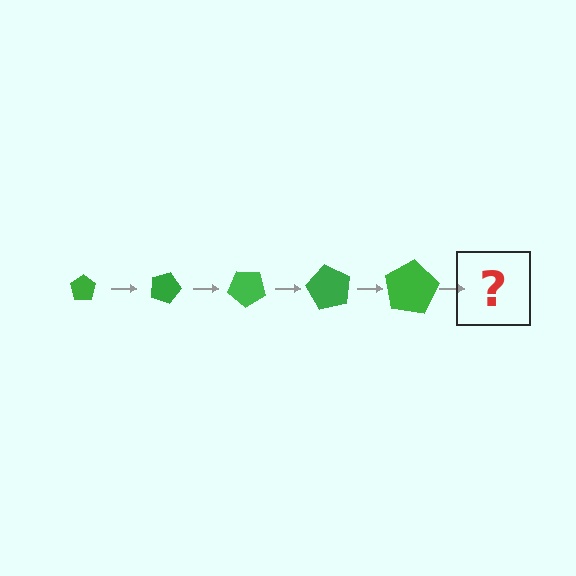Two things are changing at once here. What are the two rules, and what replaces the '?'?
The two rules are that the pentagon grows larger each step and it rotates 20 degrees each step. The '?' should be a pentagon, larger than the previous one and rotated 100 degrees from the start.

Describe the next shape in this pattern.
It should be a pentagon, larger than the previous one and rotated 100 degrees from the start.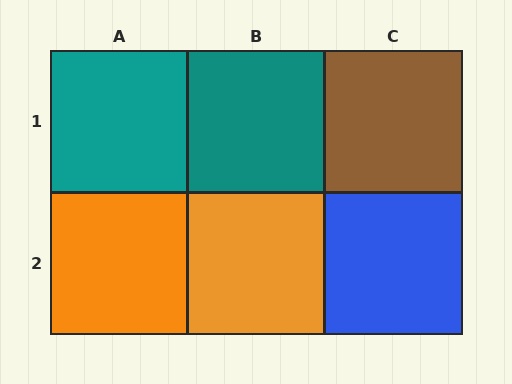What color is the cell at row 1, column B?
Teal.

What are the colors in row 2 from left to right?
Orange, orange, blue.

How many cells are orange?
2 cells are orange.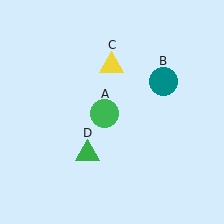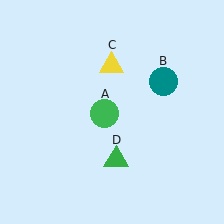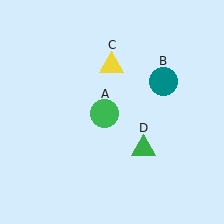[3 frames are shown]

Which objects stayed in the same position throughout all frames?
Green circle (object A) and teal circle (object B) and yellow triangle (object C) remained stationary.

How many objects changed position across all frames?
1 object changed position: green triangle (object D).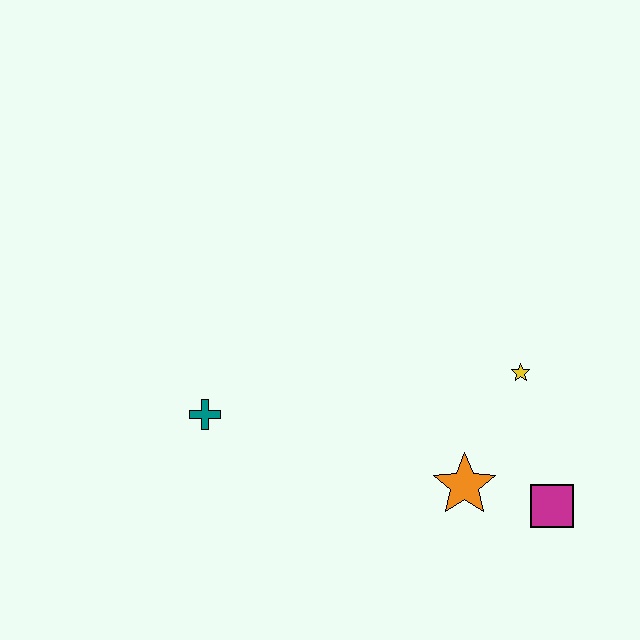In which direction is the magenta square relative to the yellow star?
The magenta square is below the yellow star.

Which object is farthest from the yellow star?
The teal cross is farthest from the yellow star.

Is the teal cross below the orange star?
No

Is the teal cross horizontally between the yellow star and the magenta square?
No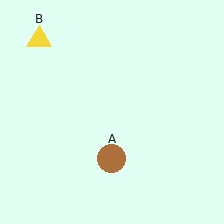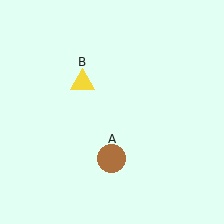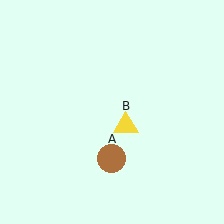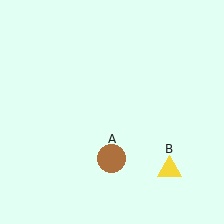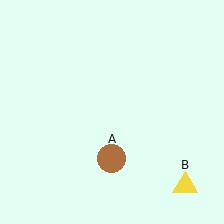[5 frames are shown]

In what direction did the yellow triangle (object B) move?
The yellow triangle (object B) moved down and to the right.